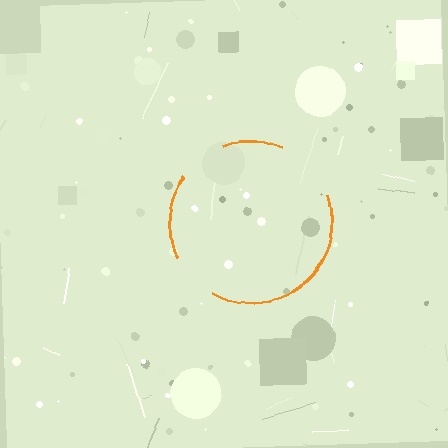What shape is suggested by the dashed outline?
The dashed outline suggests a circle.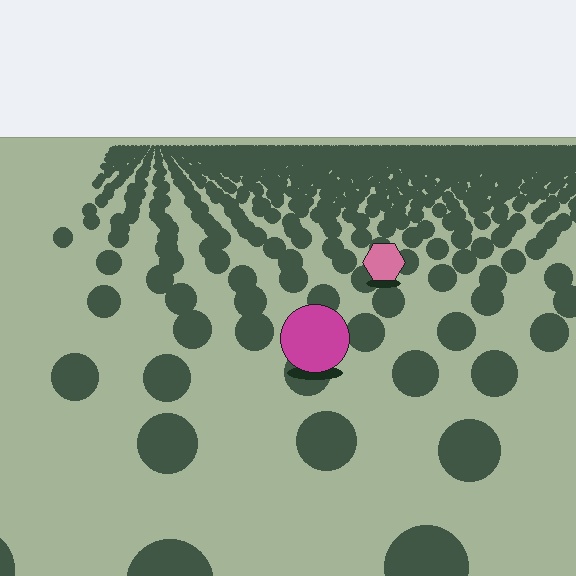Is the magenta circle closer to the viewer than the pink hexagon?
Yes. The magenta circle is closer — you can tell from the texture gradient: the ground texture is coarser near it.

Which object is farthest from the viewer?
The pink hexagon is farthest from the viewer. It appears smaller and the ground texture around it is denser.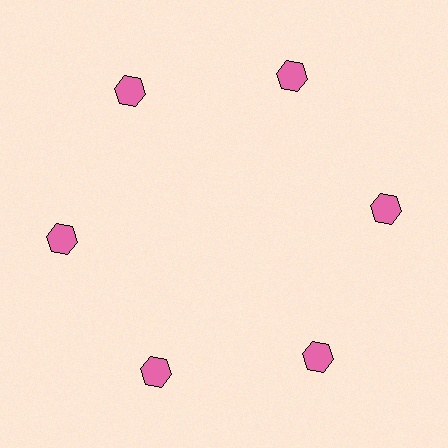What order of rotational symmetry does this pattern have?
This pattern has 6-fold rotational symmetry.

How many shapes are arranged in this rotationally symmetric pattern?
There are 6 shapes, arranged in 6 groups of 1.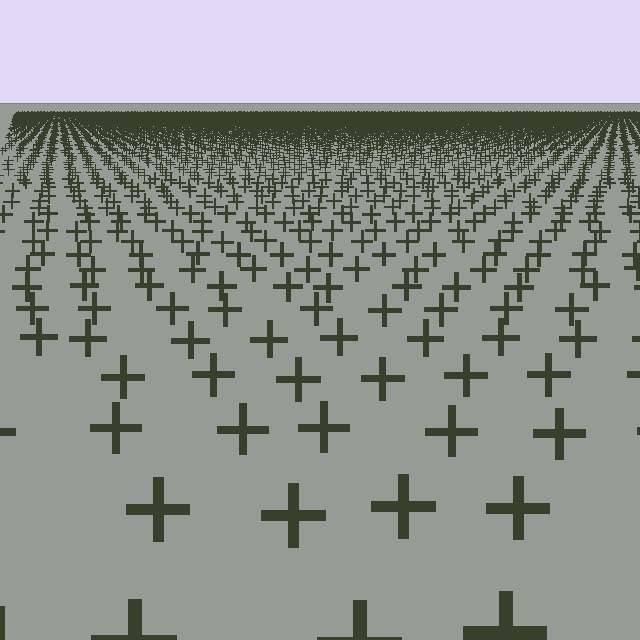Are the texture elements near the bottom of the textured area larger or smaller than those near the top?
Larger. Near the bottom, elements are closer to the viewer and appear at a bigger on-screen size.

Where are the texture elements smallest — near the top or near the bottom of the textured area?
Near the top.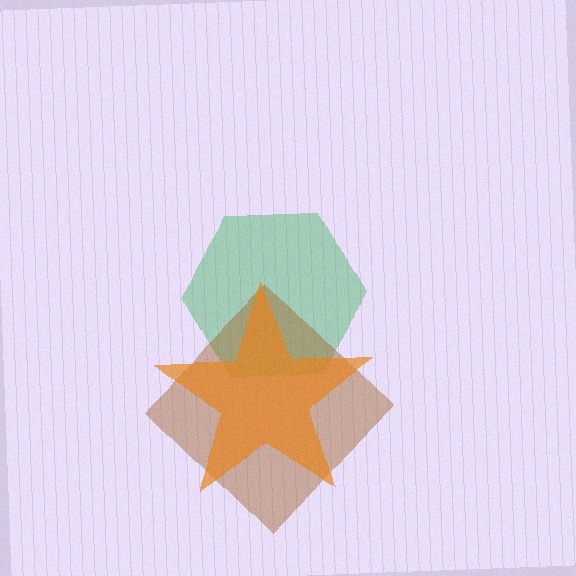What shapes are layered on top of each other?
The layered shapes are: a green hexagon, a brown diamond, an orange star.